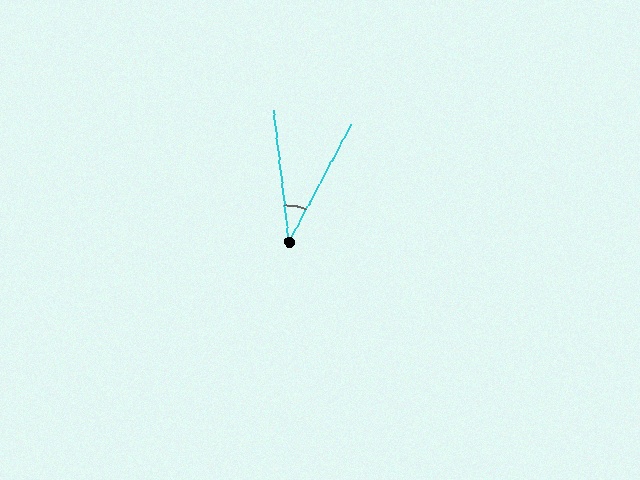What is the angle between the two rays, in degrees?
Approximately 34 degrees.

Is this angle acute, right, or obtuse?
It is acute.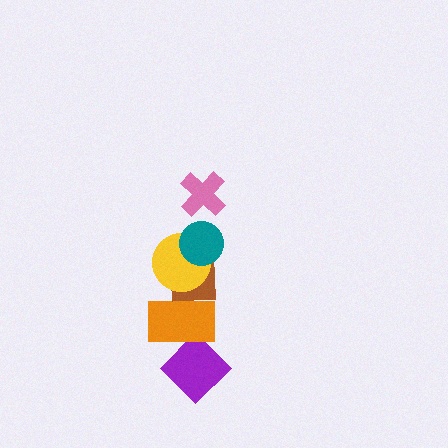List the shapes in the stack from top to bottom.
From top to bottom: the pink cross, the teal circle, the yellow circle, the brown square, the orange rectangle, the purple diamond.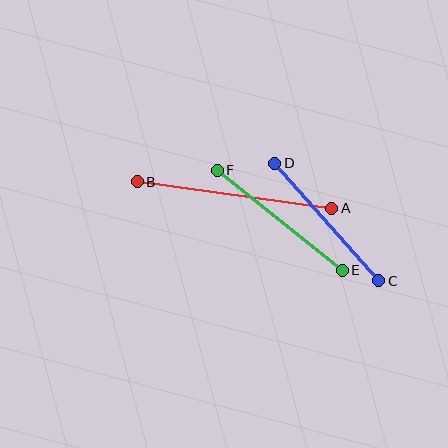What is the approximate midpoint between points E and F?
The midpoint is at approximately (280, 220) pixels.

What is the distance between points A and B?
The distance is approximately 196 pixels.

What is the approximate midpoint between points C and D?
The midpoint is at approximately (327, 222) pixels.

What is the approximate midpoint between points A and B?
The midpoint is at approximately (234, 195) pixels.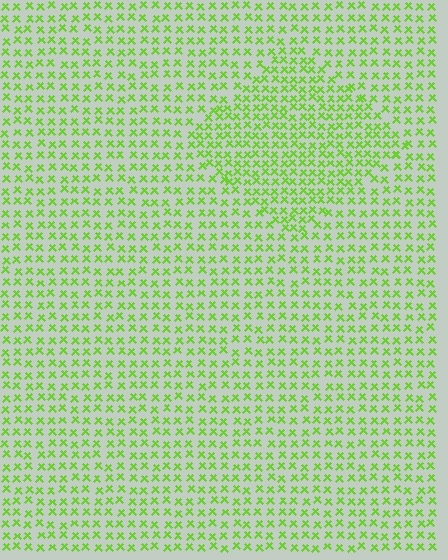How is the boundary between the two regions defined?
The boundary is defined by a change in element density (approximately 1.5x ratio). All elements are the same color, size, and shape.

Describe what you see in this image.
The image contains small lime elements arranged at two different densities. A diamond-shaped region is visible where the elements are more densely packed than the surrounding area.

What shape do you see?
I see a diamond.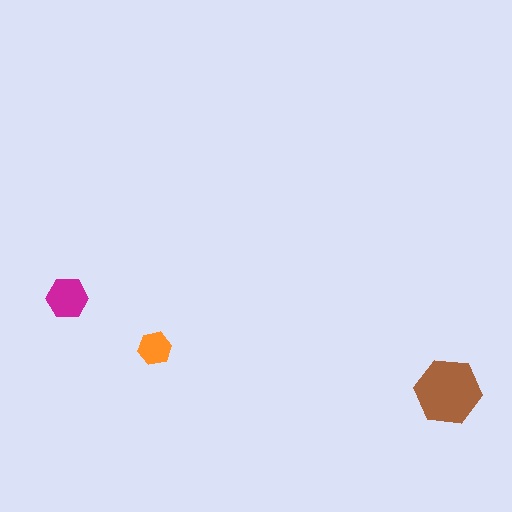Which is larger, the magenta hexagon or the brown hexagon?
The brown one.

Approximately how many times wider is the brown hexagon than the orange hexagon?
About 2 times wider.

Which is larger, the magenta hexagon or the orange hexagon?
The magenta one.